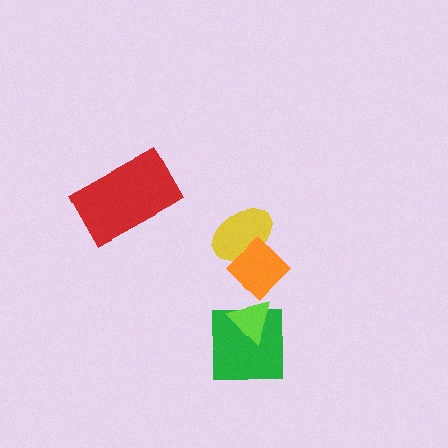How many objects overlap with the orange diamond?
2 objects overlap with the orange diamond.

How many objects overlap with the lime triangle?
2 objects overlap with the lime triangle.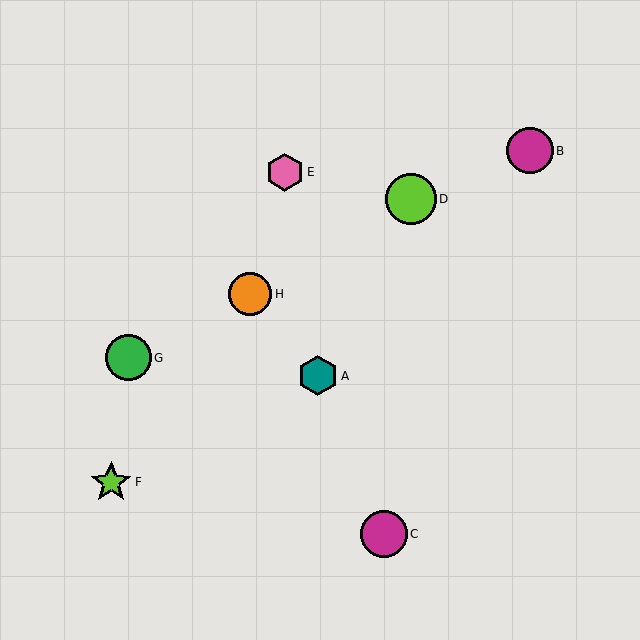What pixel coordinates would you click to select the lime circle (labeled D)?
Click at (411, 199) to select the lime circle D.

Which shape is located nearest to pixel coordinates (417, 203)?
The lime circle (labeled D) at (411, 199) is nearest to that location.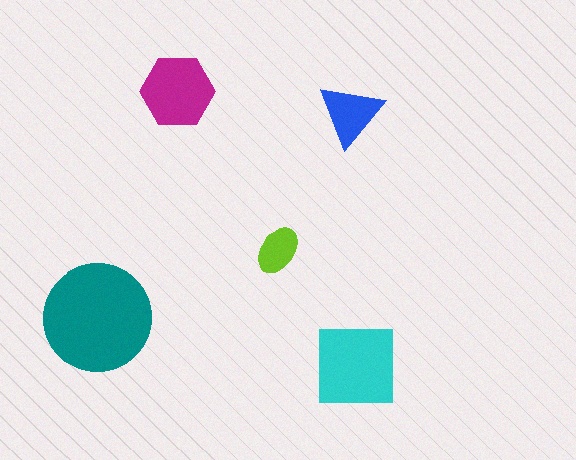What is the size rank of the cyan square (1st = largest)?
2nd.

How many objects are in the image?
There are 5 objects in the image.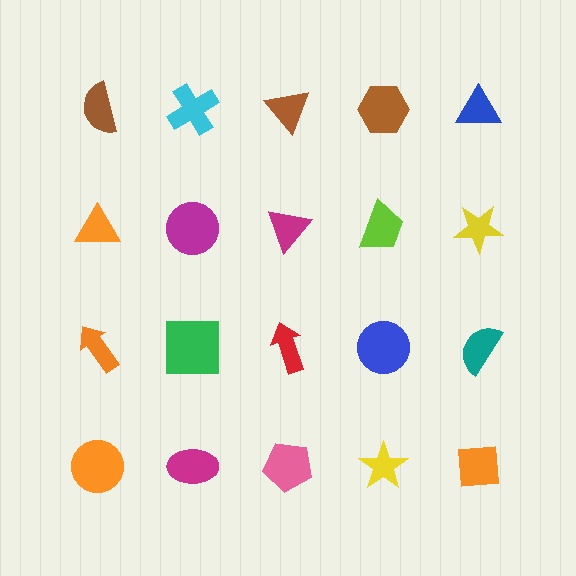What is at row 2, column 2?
A magenta circle.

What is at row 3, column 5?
A teal semicircle.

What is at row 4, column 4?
A yellow star.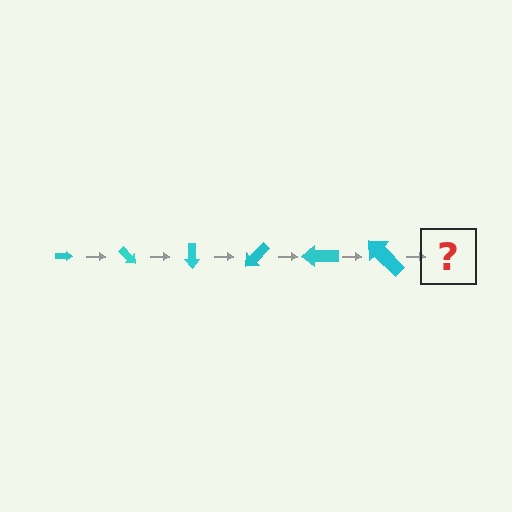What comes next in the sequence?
The next element should be an arrow, larger than the previous one and rotated 270 degrees from the start.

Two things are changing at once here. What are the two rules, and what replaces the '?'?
The two rules are that the arrow grows larger each step and it rotates 45 degrees each step. The '?' should be an arrow, larger than the previous one and rotated 270 degrees from the start.